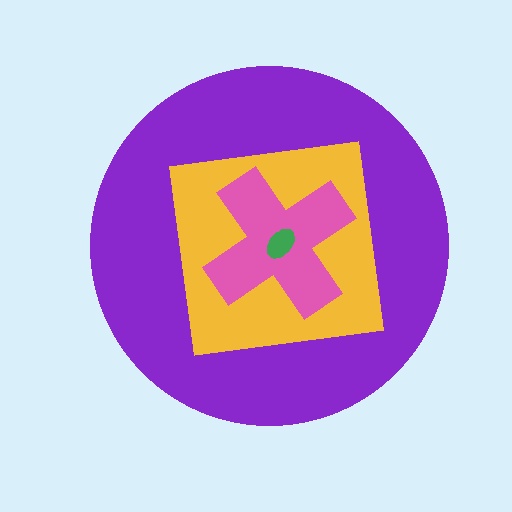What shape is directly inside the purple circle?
The yellow square.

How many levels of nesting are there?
4.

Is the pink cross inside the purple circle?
Yes.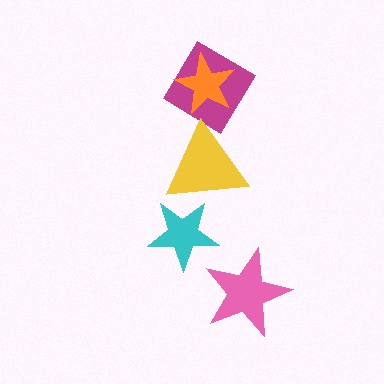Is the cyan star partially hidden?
No, no other shape covers it.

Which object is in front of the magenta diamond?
The orange star is in front of the magenta diamond.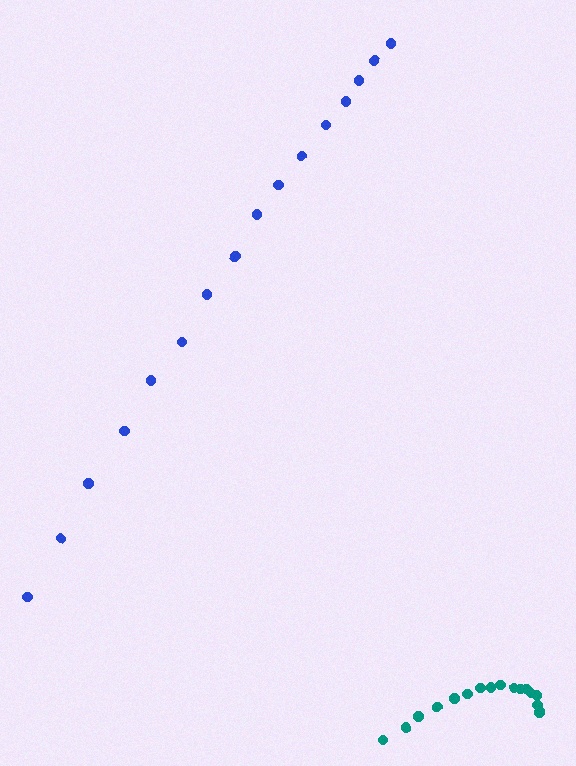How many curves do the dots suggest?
There are 2 distinct paths.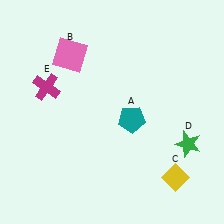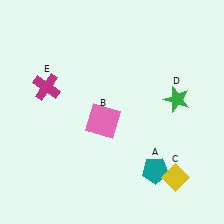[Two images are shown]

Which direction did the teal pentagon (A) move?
The teal pentagon (A) moved down.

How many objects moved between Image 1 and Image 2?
3 objects moved between the two images.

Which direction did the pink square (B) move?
The pink square (B) moved down.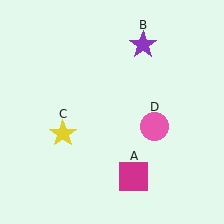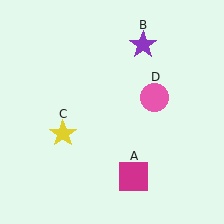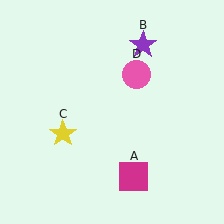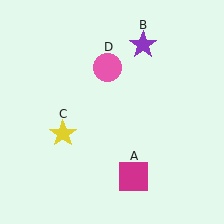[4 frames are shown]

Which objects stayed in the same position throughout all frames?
Magenta square (object A) and purple star (object B) and yellow star (object C) remained stationary.